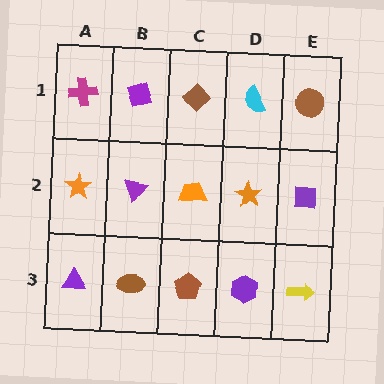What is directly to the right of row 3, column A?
A brown ellipse.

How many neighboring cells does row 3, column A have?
2.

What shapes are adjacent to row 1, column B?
A purple triangle (row 2, column B), a magenta cross (row 1, column A), a brown diamond (row 1, column C).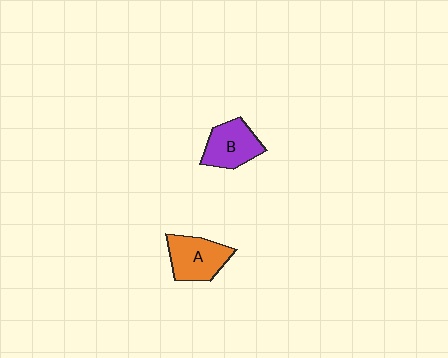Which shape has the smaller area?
Shape B (purple).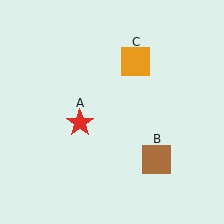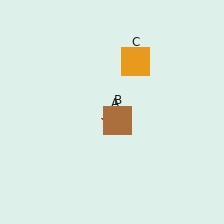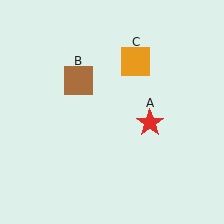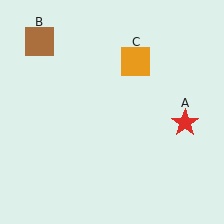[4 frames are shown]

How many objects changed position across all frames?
2 objects changed position: red star (object A), brown square (object B).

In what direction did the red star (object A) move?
The red star (object A) moved right.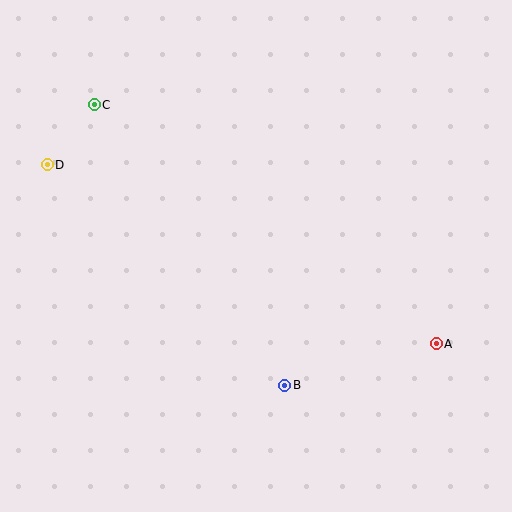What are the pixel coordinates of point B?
Point B is at (285, 385).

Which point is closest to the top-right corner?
Point A is closest to the top-right corner.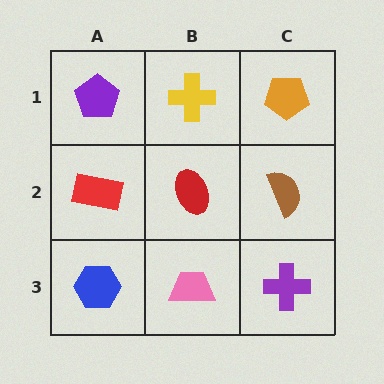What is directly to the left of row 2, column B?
A red rectangle.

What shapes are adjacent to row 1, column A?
A red rectangle (row 2, column A), a yellow cross (row 1, column B).